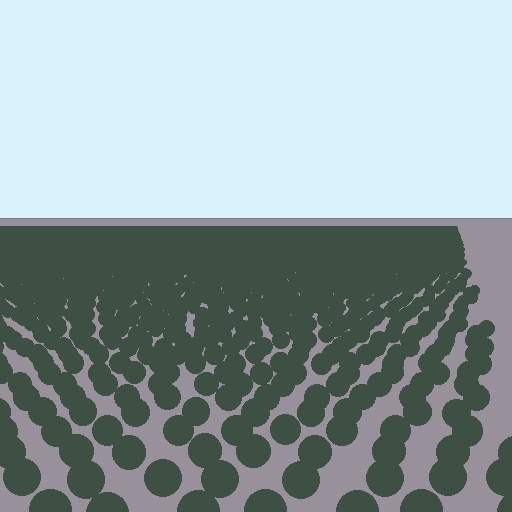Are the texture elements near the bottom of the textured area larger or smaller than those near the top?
Larger. Near the bottom, elements are closer to the viewer and appear at a bigger on-screen size.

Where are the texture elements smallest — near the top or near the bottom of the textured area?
Near the top.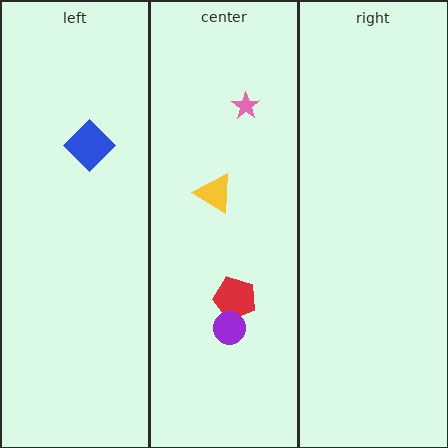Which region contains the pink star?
The center region.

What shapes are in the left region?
The blue diamond.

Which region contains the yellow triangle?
The center region.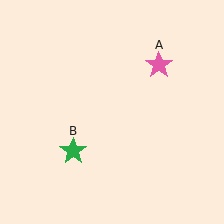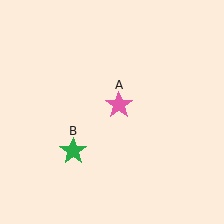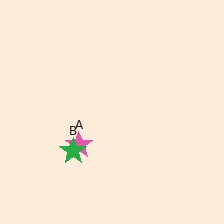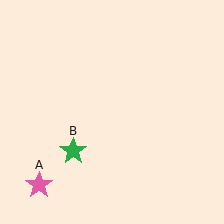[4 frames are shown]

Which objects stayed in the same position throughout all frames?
Green star (object B) remained stationary.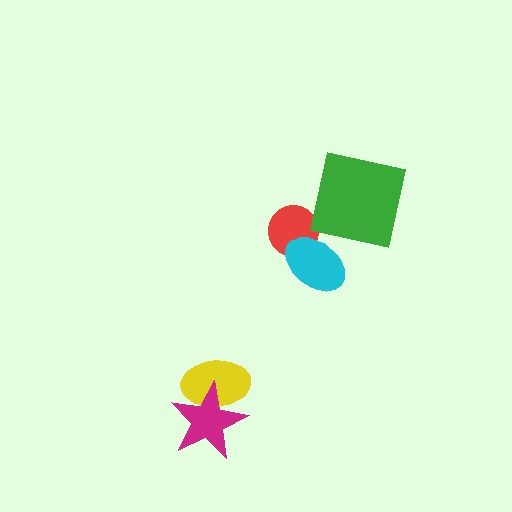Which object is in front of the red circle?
The cyan ellipse is in front of the red circle.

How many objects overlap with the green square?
0 objects overlap with the green square.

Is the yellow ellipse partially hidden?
Yes, it is partially covered by another shape.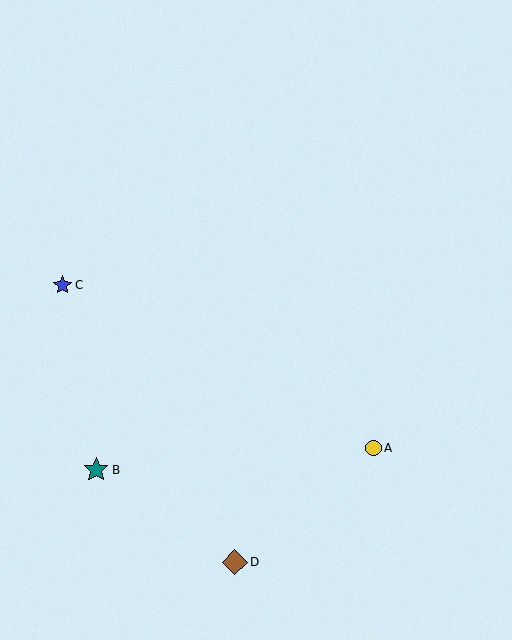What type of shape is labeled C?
Shape C is a blue star.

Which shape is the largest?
The teal star (labeled B) is the largest.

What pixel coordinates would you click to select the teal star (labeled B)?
Click at (96, 470) to select the teal star B.